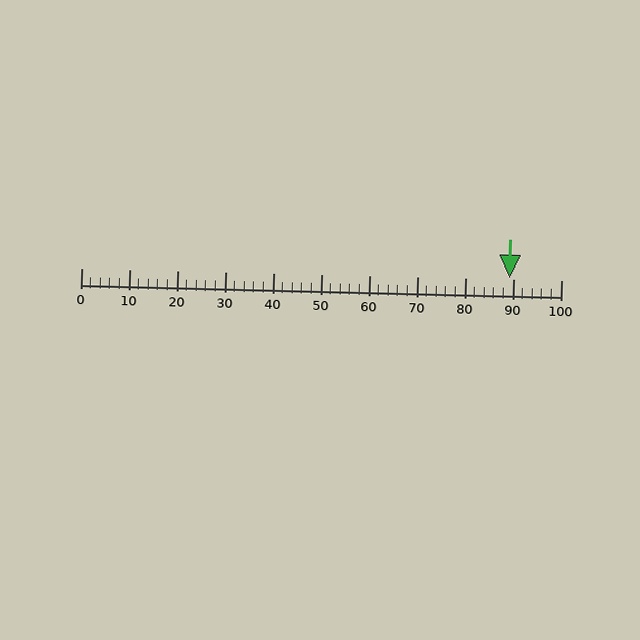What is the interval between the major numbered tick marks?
The major tick marks are spaced 10 units apart.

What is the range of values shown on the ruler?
The ruler shows values from 0 to 100.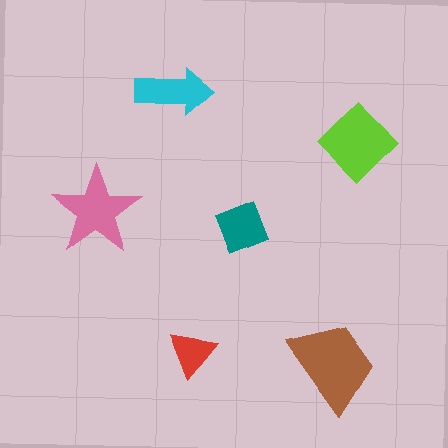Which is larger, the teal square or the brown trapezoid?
The brown trapezoid.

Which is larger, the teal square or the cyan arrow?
The cyan arrow.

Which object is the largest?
The brown trapezoid.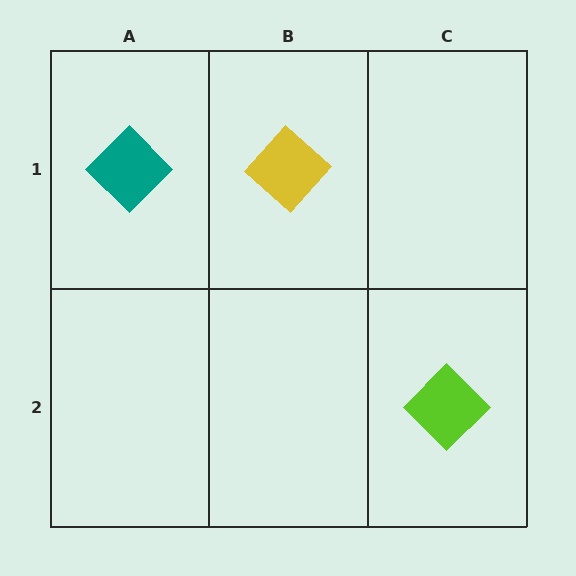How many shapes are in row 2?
1 shape.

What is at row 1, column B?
A yellow diamond.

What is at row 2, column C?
A lime diamond.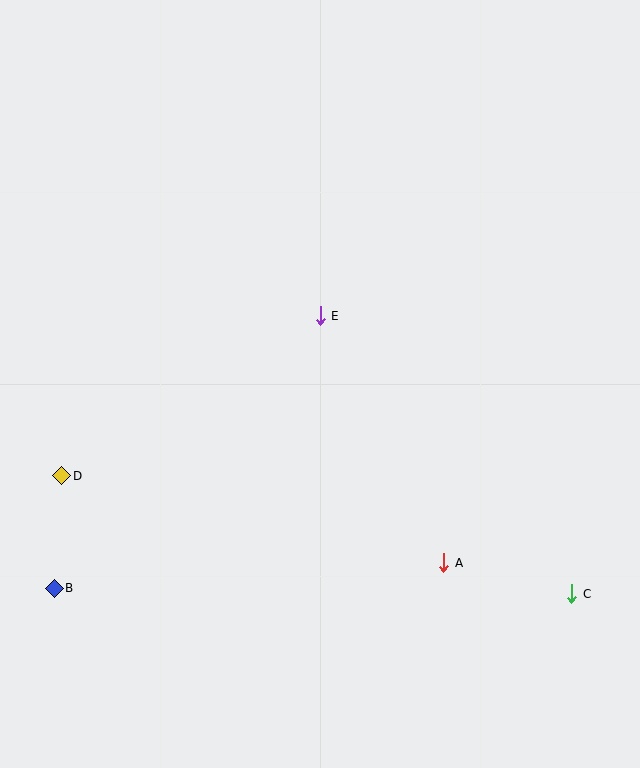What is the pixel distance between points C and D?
The distance between C and D is 524 pixels.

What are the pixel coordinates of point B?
Point B is at (54, 588).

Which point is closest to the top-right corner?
Point E is closest to the top-right corner.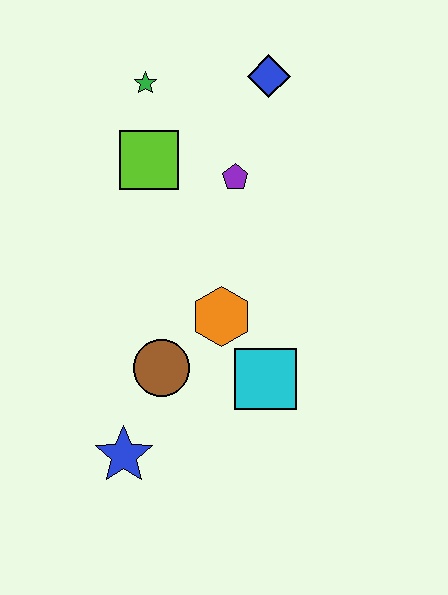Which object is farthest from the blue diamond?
The blue star is farthest from the blue diamond.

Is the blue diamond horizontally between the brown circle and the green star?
No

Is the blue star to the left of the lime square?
Yes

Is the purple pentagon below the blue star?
No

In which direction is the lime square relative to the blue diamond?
The lime square is to the left of the blue diamond.